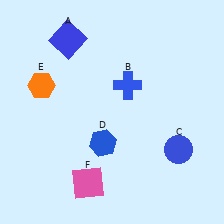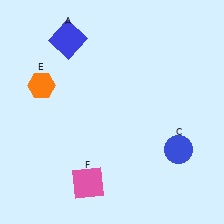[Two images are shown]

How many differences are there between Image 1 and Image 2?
There are 2 differences between the two images.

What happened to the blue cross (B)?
The blue cross (B) was removed in Image 2. It was in the top-right area of Image 1.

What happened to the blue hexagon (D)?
The blue hexagon (D) was removed in Image 2. It was in the bottom-left area of Image 1.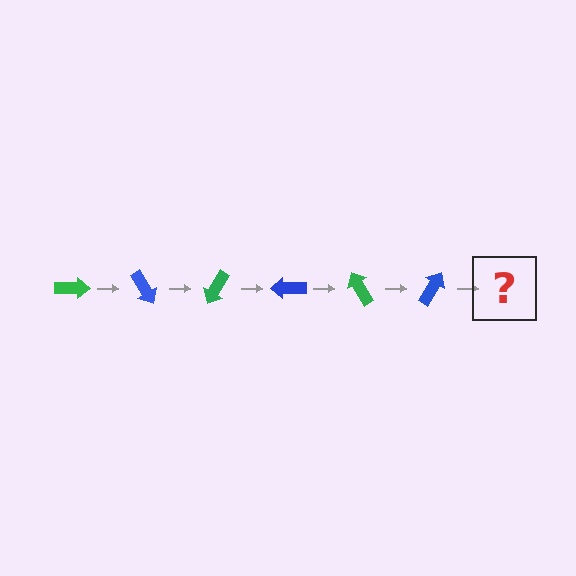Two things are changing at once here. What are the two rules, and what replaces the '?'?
The two rules are that it rotates 60 degrees each step and the color cycles through green and blue. The '?' should be a green arrow, rotated 360 degrees from the start.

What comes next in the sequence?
The next element should be a green arrow, rotated 360 degrees from the start.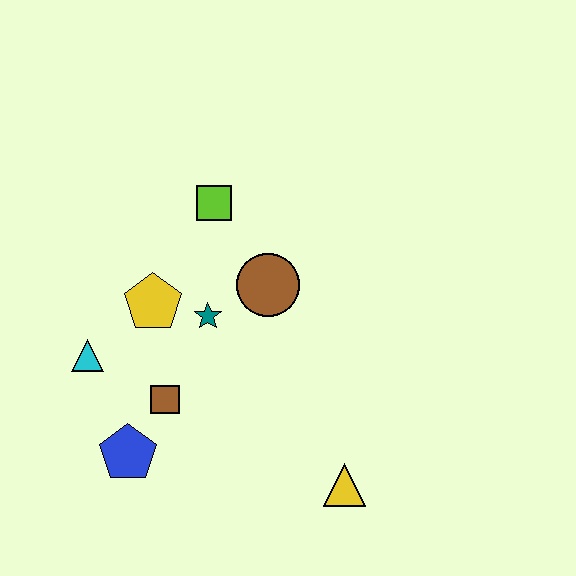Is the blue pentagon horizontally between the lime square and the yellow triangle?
No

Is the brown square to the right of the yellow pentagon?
Yes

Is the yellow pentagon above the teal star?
Yes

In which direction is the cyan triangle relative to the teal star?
The cyan triangle is to the left of the teal star.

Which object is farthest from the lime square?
The yellow triangle is farthest from the lime square.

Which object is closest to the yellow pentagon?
The teal star is closest to the yellow pentagon.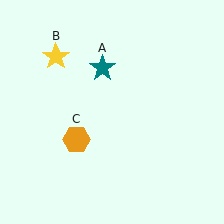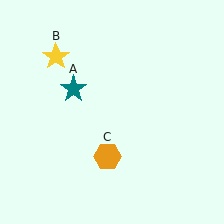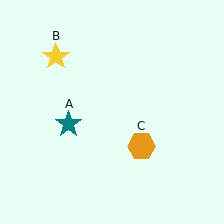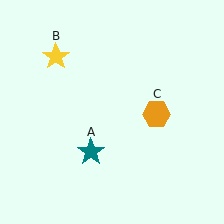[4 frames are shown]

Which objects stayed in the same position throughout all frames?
Yellow star (object B) remained stationary.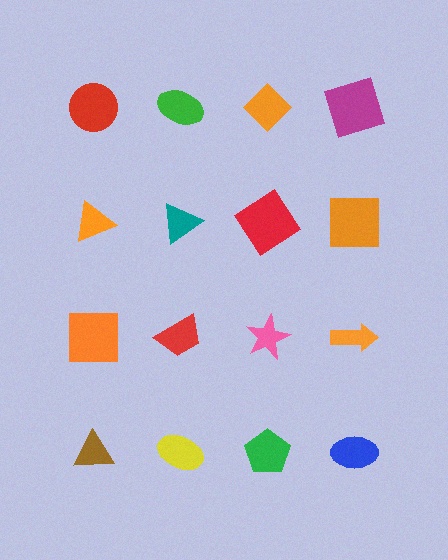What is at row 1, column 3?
An orange diamond.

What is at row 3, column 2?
A red trapezoid.